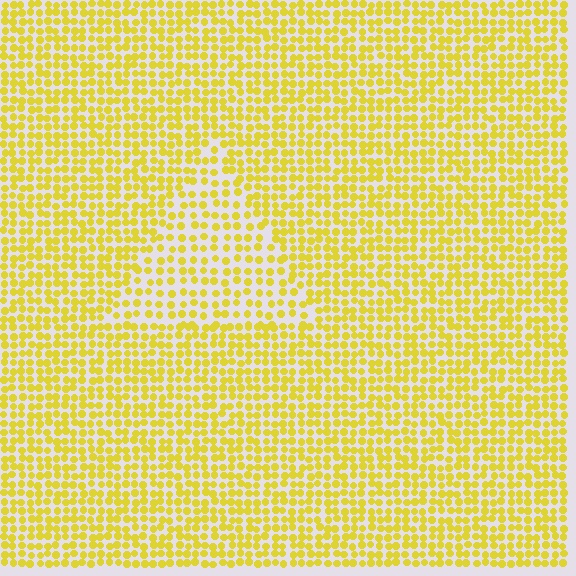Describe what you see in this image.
The image contains small yellow elements arranged at two different densities. A triangle-shaped region is visible where the elements are less densely packed than the surrounding area.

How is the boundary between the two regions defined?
The boundary is defined by a change in element density (approximately 1.6x ratio). All elements are the same color, size, and shape.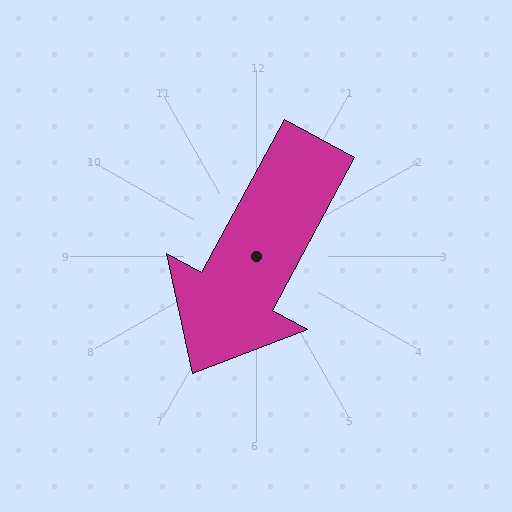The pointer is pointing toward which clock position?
Roughly 7 o'clock.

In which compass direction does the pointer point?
Southwest.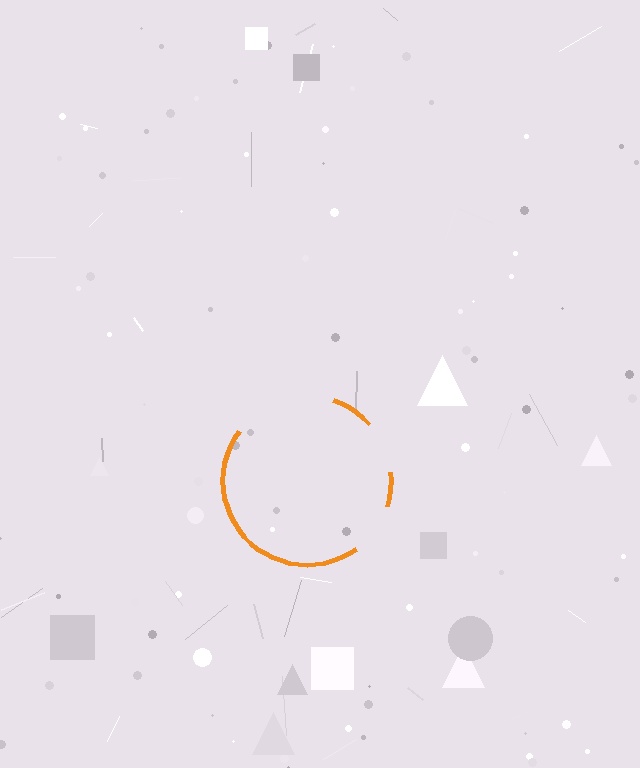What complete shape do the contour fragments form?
The contour fragments form a circle.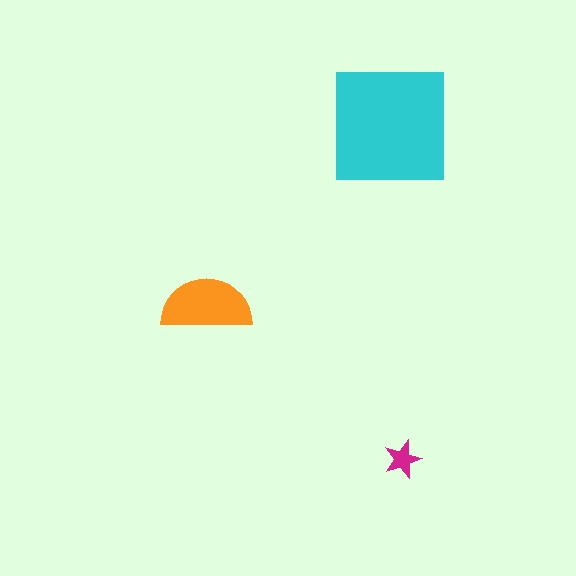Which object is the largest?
The cyan square.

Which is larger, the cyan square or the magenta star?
The cyan square.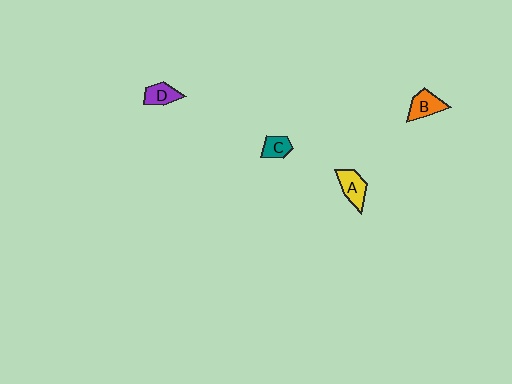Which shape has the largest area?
Shape A (yellow).